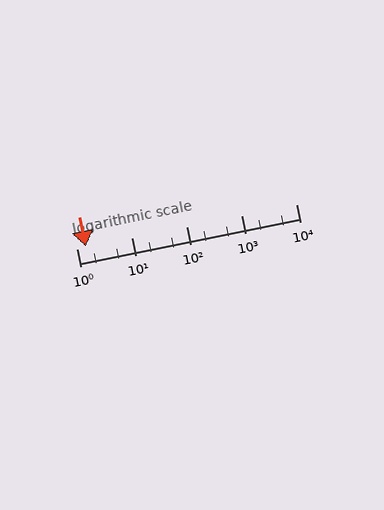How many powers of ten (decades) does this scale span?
The scale spans 4 decades, from 1 to 10000.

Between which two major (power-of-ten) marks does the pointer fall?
The pointer is between 1 and 10.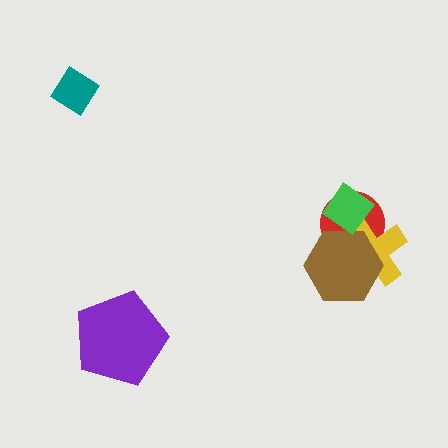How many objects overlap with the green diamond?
3 objects overlap with the green diamond.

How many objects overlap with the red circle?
3 objects overlap with the red circle.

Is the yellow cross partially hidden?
Yes, it is partially covered by another shape.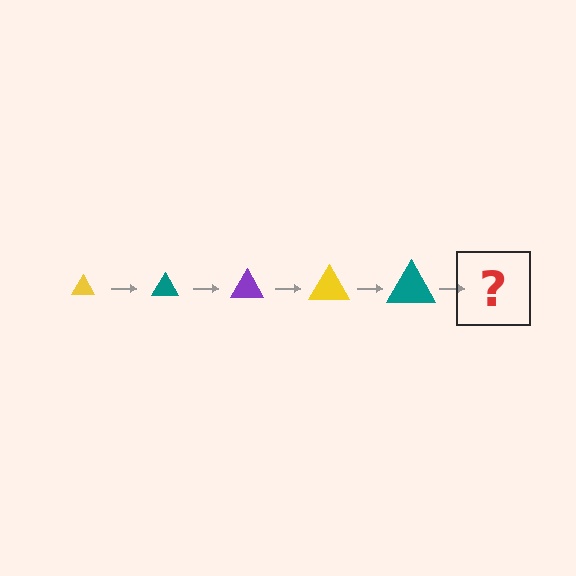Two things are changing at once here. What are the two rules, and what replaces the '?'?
The two rules are that the triangle grows larger each step and the color cycles through yellow, teal, and purple. The '?' should be a purple triangle, larger than the previous one.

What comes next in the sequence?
The next element should be a purple triangle, larger than the previous one.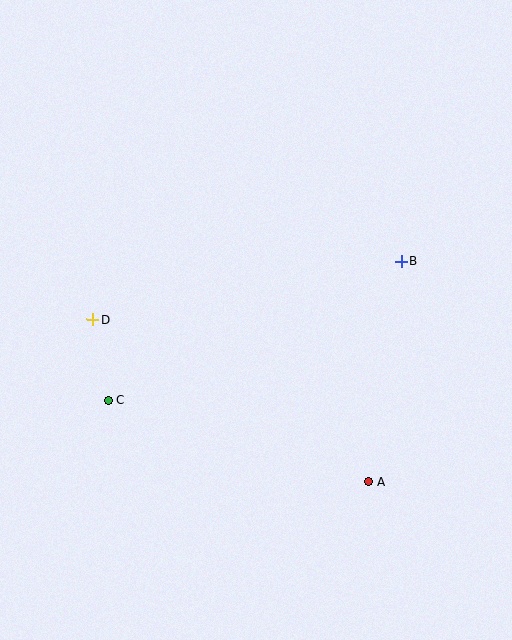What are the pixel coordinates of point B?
Point B is at (402, 261).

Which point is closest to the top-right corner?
Point B is closest to the top-right corner.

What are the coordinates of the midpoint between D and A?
The midpoint between D and A is at (230, 401).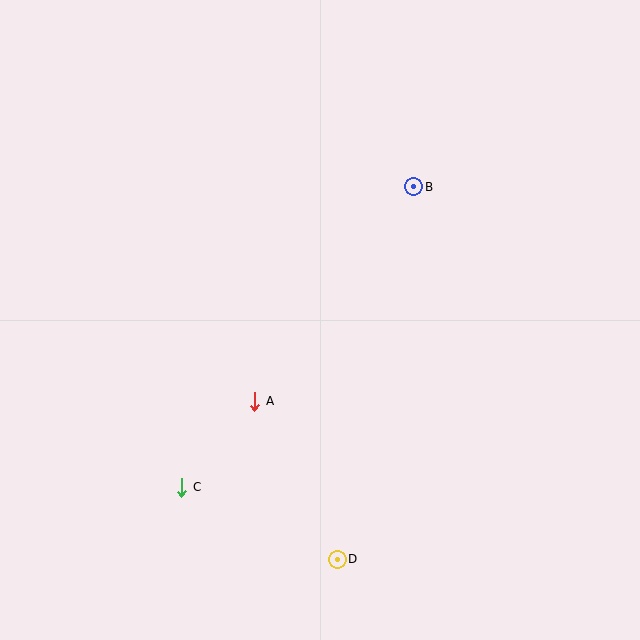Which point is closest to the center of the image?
Point A at (255, 401) is closest to the center.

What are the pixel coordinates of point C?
Point C is at (182, 487).